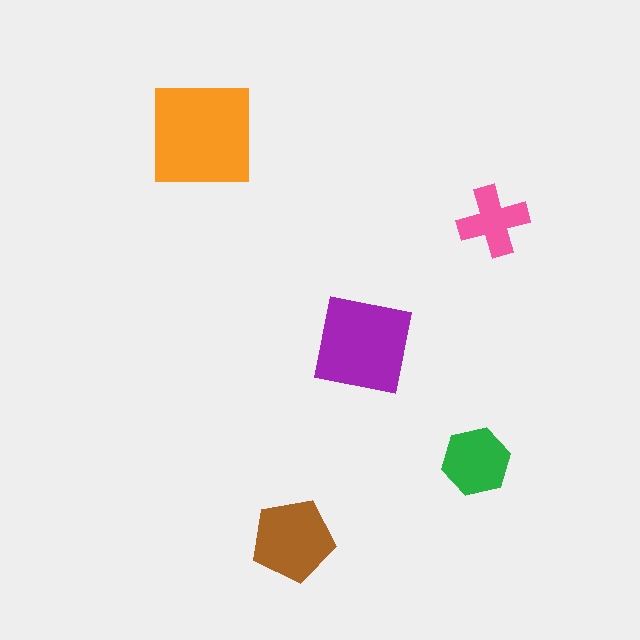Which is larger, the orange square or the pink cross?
The orange square.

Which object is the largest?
The orange square.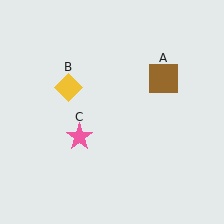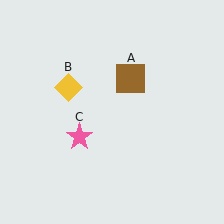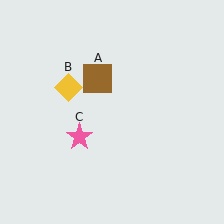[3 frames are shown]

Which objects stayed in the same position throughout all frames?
Yellow diamond (object B) and pink star (object C) remained stationary.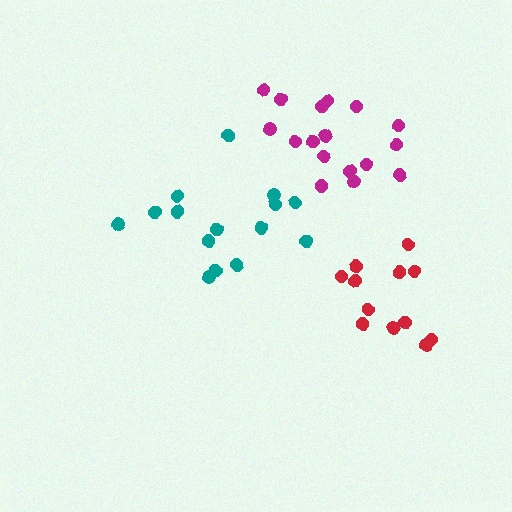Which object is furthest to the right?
The red cluster is rightmost.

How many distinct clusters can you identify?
There are 3 distinct clusters.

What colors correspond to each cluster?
The clusters are colored: teal, red, magenta.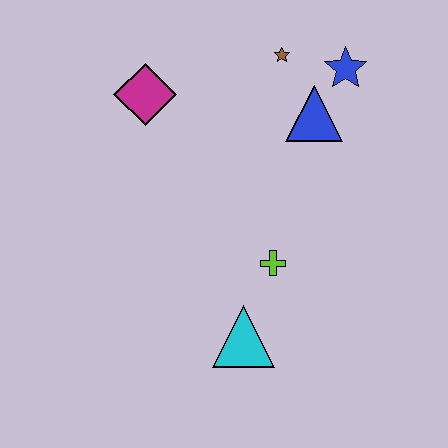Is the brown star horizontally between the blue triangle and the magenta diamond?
Yes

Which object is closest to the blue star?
The blue triangle is closest to the blue star.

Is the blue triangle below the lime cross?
No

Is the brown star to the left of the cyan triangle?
No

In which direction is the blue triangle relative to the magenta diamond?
The blue triangle is to the right of the magenta diamond.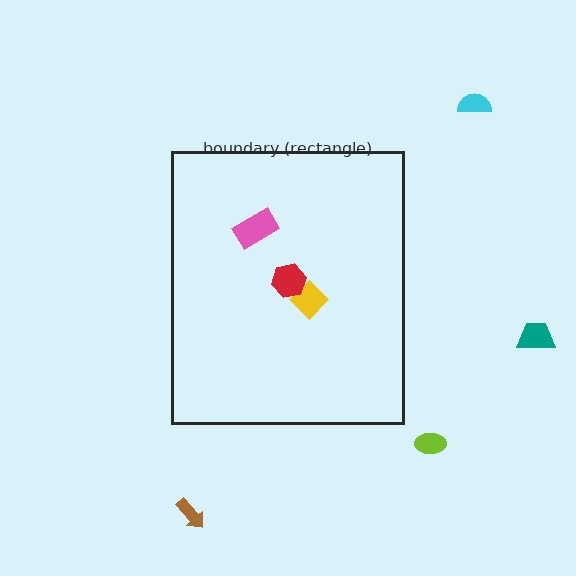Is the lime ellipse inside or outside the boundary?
Outside.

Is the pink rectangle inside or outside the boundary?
Inside.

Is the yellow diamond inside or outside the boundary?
Inside.